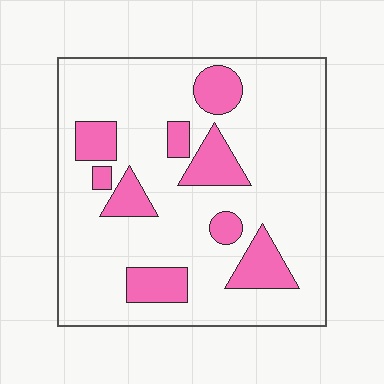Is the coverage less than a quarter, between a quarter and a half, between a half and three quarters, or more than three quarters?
Less than a quarter.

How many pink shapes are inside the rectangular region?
9.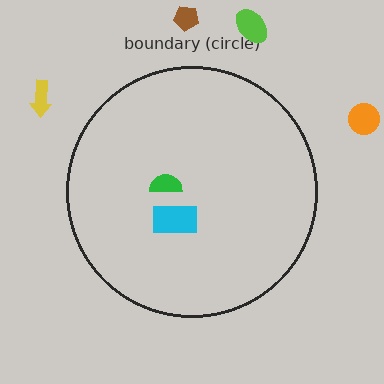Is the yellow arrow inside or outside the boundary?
Outside.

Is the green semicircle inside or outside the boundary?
Inside.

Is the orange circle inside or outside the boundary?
Outside.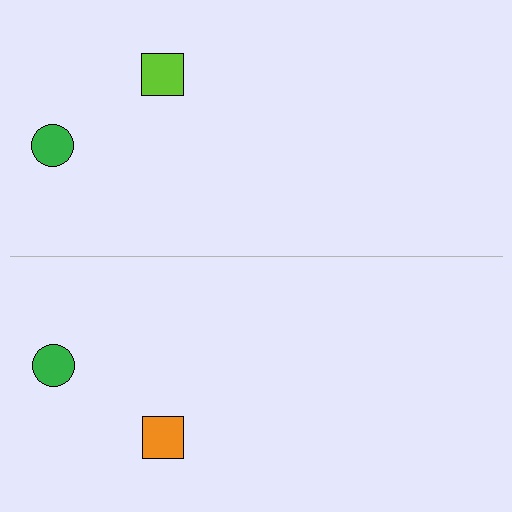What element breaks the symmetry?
The orange square on the bottom side breaks the symmetry — its mirror counterpart is lime.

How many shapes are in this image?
There are 4 shapes in this image.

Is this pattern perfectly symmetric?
No, the pattern is not perfectly symmetric. The orange square on the bottom side breaks the symmetry — its mirror counterpart is lime.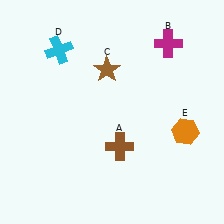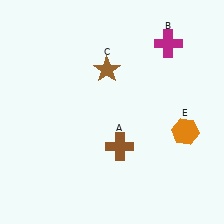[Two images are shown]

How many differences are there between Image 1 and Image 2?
There is 1 difference between the two images.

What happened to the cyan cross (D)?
The cyan cross (D) was removed in Image 2. It was in the top-left area of Image 1.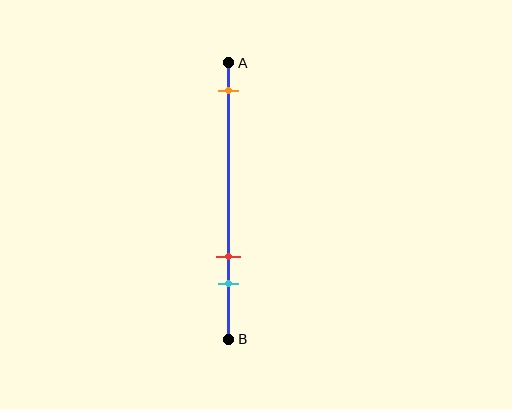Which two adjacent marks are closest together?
The red and cyan marks are the closest adjacent pair.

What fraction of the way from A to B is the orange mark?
The orange mark is approximately 10% (0.1) of the way from A to B.